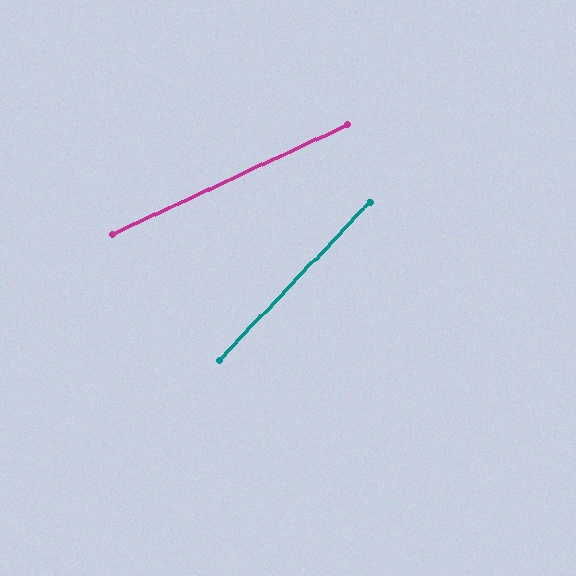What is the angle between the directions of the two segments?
Approximately 22 degrees.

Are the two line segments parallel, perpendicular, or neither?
Neither parallel nor perpendicular — they differ by about 22°.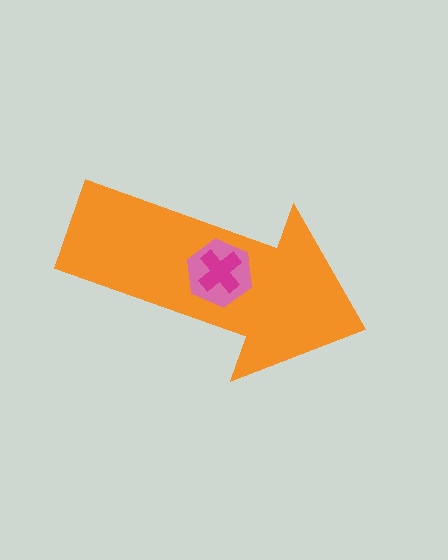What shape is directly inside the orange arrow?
The pink hexagon.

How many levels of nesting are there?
3.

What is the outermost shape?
The orange arrow.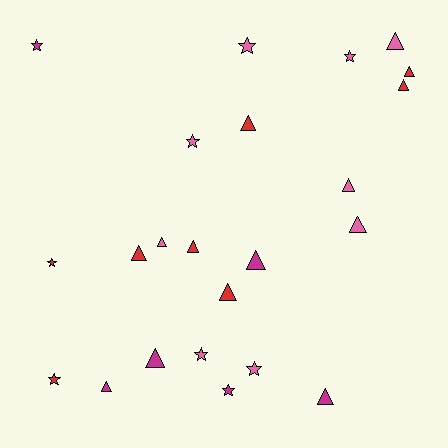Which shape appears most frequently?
Triangle, with 14 objects.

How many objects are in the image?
There are 23 objects.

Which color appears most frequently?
Pink, with 9 objects.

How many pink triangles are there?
There are 4 pink triangles.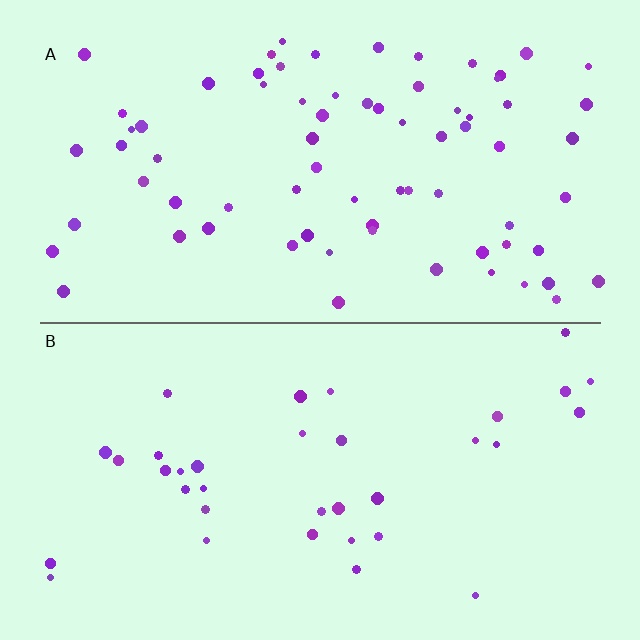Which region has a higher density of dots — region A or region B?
A (the top).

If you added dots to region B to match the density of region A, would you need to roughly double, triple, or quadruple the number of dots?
Approximately double.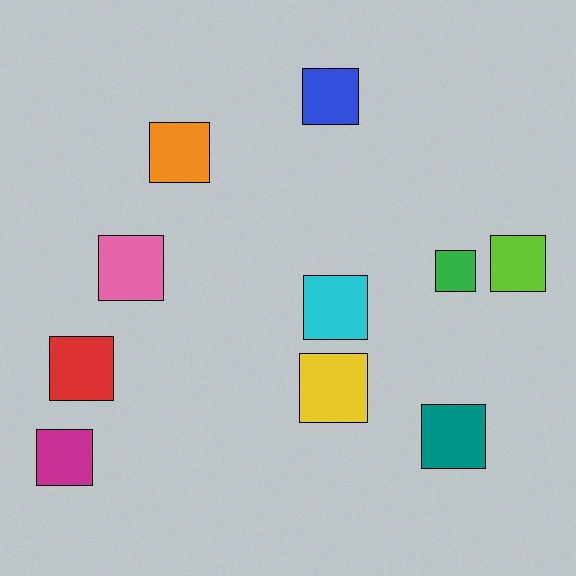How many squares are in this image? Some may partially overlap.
There are 10 squares.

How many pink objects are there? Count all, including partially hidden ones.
There is 1 pink object.